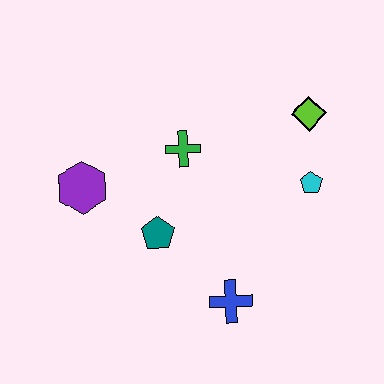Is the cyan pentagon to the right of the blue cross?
Yes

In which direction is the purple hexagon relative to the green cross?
The purple hexagon is to the left of the green cross.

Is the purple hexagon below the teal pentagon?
No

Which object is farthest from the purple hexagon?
The lime diamond is farthest from the purple hexagon.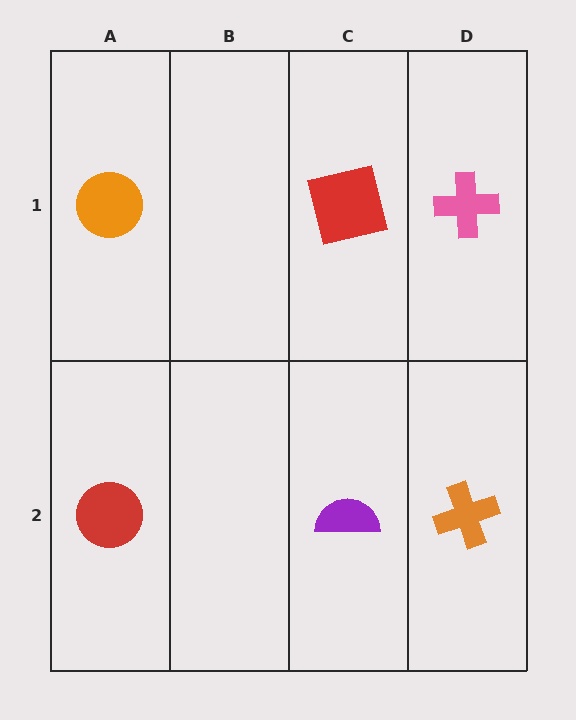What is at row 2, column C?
A purple semicircle.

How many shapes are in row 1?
3 shapes.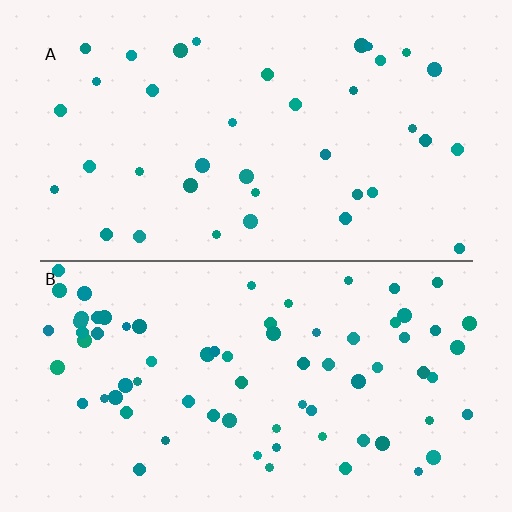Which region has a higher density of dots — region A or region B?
B (the bottom).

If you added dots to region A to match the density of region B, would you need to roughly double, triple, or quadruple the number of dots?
Approximately double.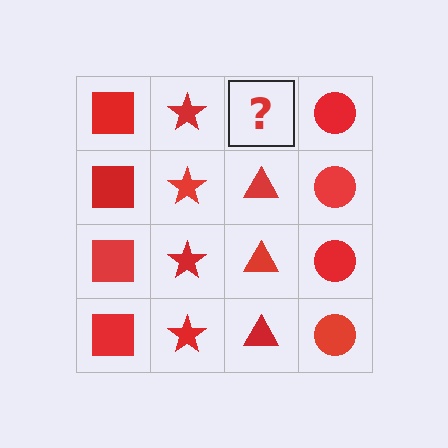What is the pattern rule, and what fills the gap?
The rule is that each column has a consistent shape. The gap should be filled with a red triangle.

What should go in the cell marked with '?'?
The missing cell should contain a red triangle.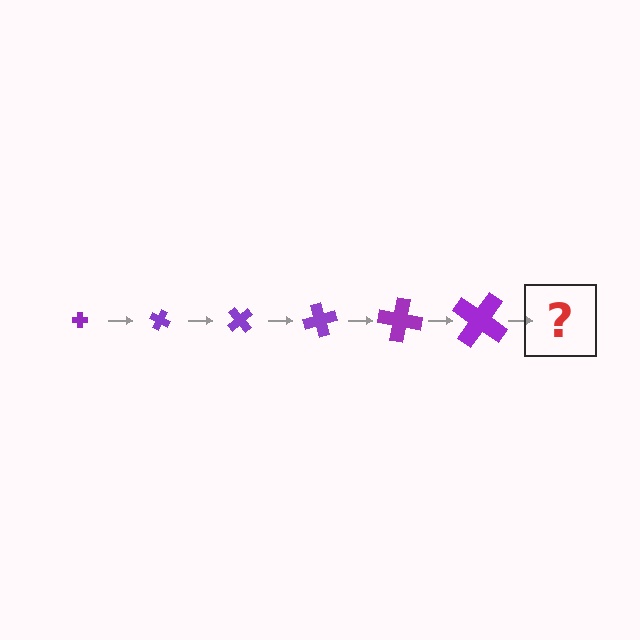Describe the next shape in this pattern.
It should be a cross, larger than the previous one and rotated 150 degrees from the start.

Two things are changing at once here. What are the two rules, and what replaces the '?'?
The two rules are that the cross grows larger each step and it rotates 25 degrees each step. The '?' should be a cross, larger than the previous one and rotated 150 degrees from the start.